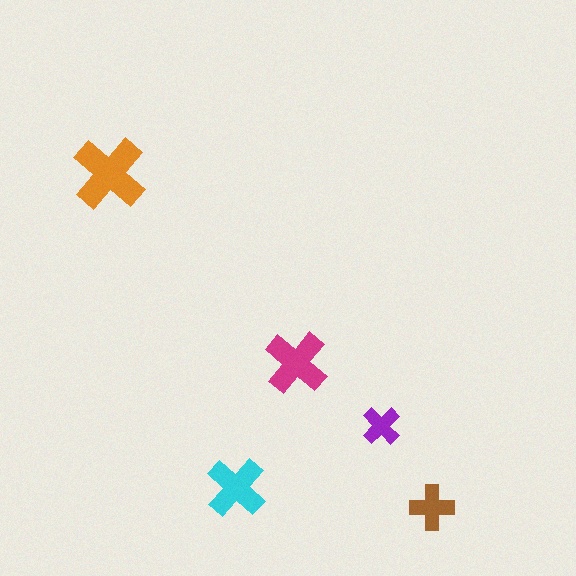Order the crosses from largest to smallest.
the orange one, the magenta one, the cyan one, the brown one, the purple one.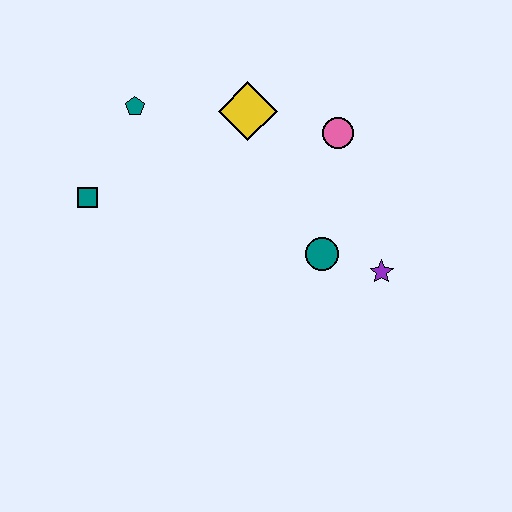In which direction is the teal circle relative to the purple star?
The teal circle is to the left of the purple star.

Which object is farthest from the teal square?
The purple star is farthest from the teal square.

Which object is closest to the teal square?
The teal pentagon is closest to the teal square.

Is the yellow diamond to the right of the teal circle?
No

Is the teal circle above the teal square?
No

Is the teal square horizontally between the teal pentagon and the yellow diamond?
No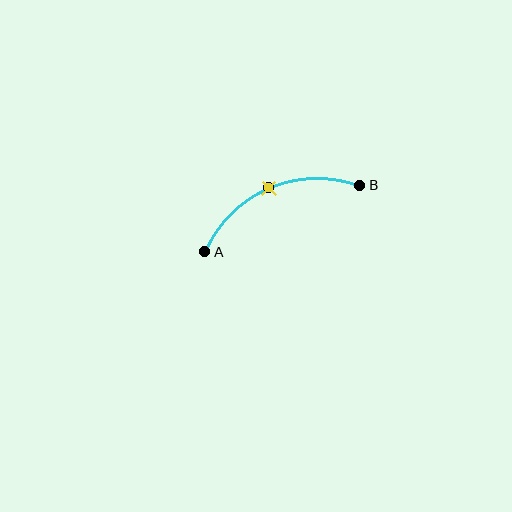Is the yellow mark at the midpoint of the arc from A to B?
Yes. The yellow mark lies on the arc at equal arc-length from both A and B — it is the arc midpoint.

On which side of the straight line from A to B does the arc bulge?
The arc bulges above the straight line connecting A and B.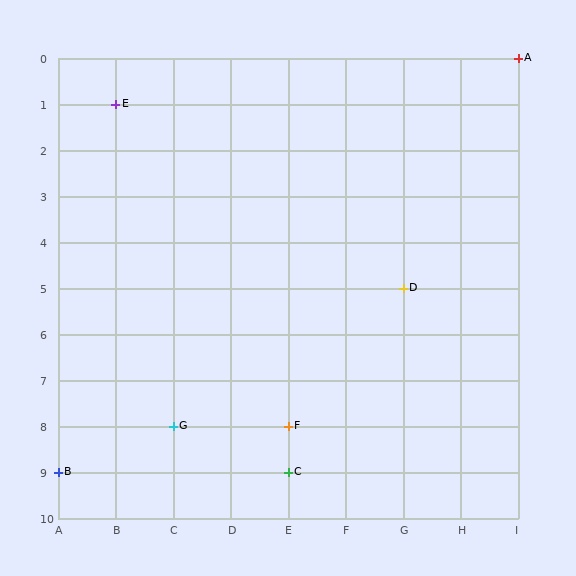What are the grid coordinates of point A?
Point A is at grid coordinates (I, 0).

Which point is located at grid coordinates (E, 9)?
Point C is at (E, 9).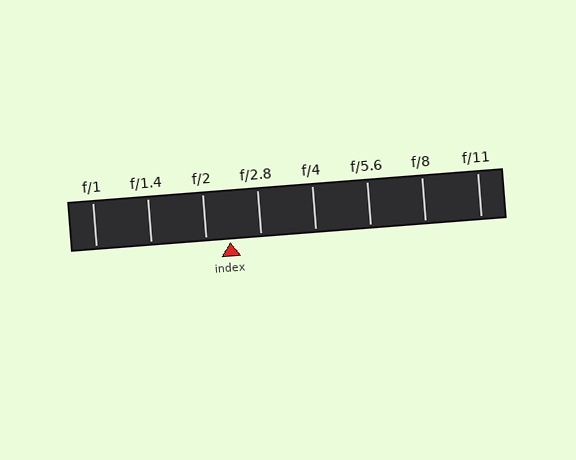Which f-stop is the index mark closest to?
The index mark is closest to f/2.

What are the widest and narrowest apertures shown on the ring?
The widest aperture shown is f/1 and the narrowest is f/11.